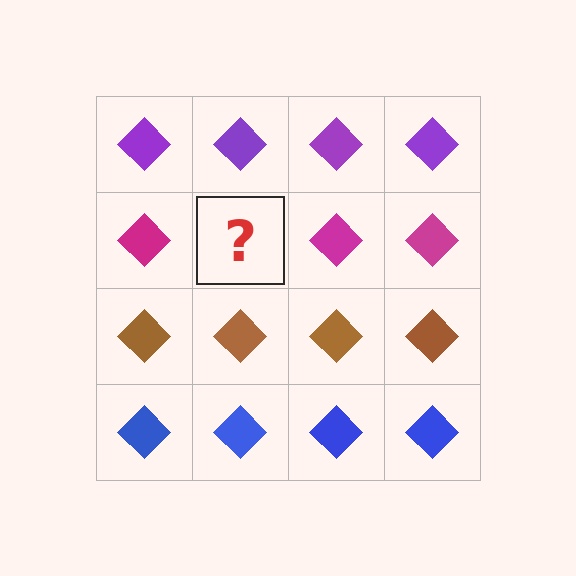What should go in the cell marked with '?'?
The missing cell should contain a magenta diamond.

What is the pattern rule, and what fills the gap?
The rule is that each row has a consistent color. The gap should be filled with a magenta diamond.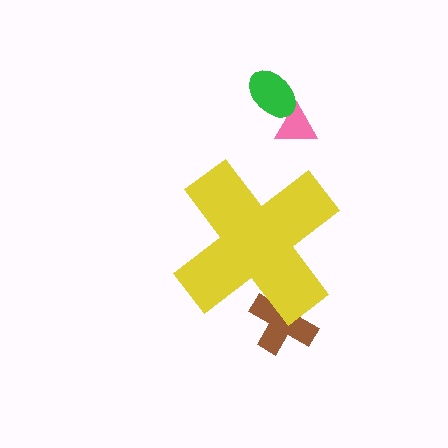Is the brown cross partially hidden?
Yes, the brown cross is partially hidden behind the yellow cross.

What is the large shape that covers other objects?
A yellow cross.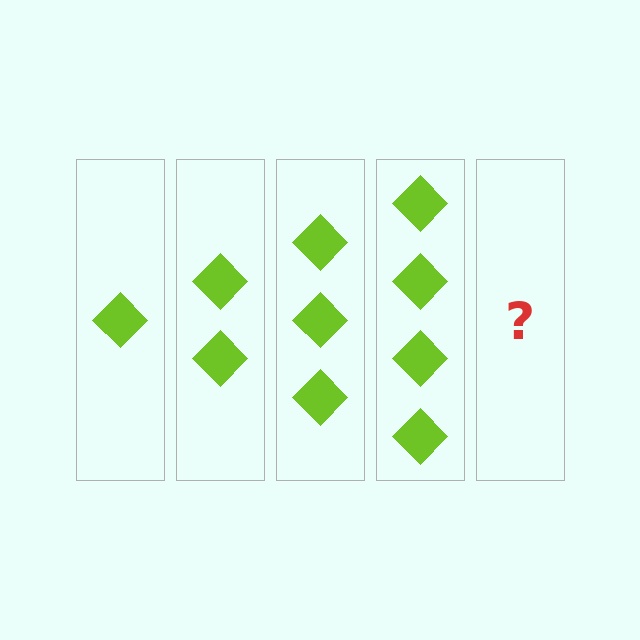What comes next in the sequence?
The next element should be 5 diamonds.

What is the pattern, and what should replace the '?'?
The pattern is that each step adds one more diamond. The '?' should be 5 diamonds.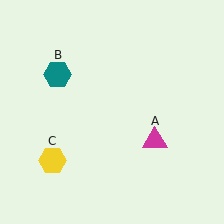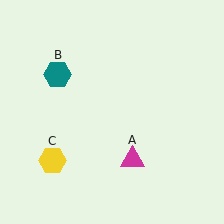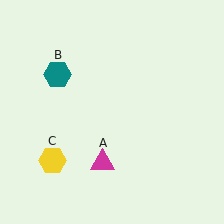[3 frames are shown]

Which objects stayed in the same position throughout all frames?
Teal hexagon (object B) and yellow hexagon (object C) remained stationary.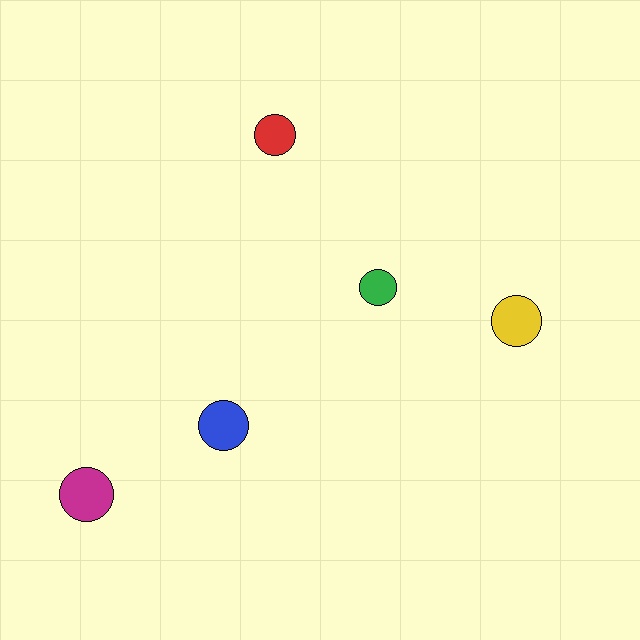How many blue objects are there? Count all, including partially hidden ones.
There is 1 blue object.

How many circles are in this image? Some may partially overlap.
There are 5 circles.